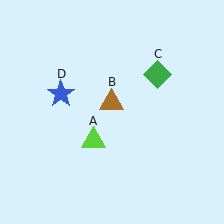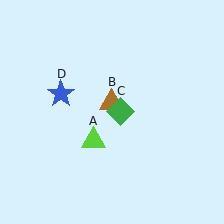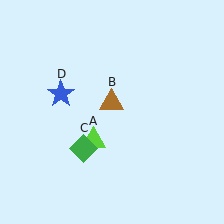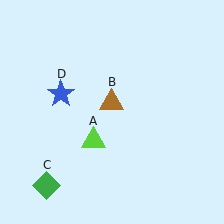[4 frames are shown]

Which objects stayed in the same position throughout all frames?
Lime triangle (object A) and brown triangle (object B) and blue star (object D) remained stationary.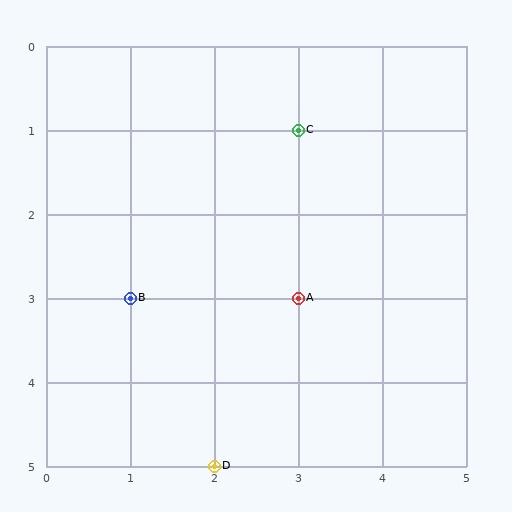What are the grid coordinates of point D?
Point D is at grid coordinates (2, 5).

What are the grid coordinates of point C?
Point C is at grid coordinates (3, 1).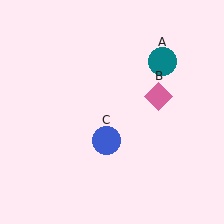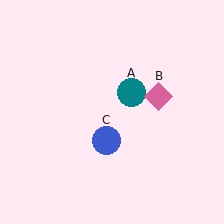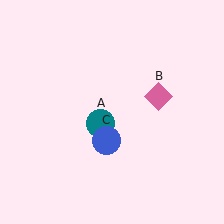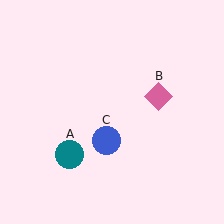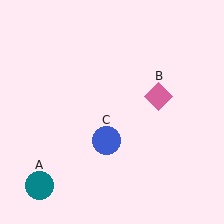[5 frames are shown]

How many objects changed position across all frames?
1 object changed position: teal circle (object A).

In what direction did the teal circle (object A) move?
The teal circle (object A) moved down and to the left.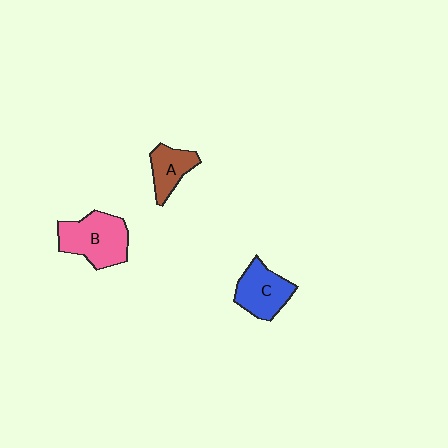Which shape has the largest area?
Shape B (pink).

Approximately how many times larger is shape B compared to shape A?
Approximately 1.7 times.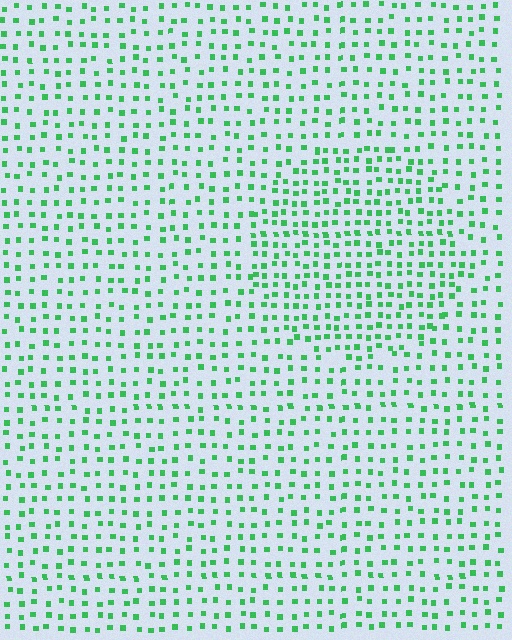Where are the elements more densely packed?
The elements are more densely packed inside the circle boundary.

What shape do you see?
I see a circle.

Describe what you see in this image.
The image contains small green elements arranged at two different densities. A circle-shaped region is visible where the elements are more densely packed than the surrounding area.